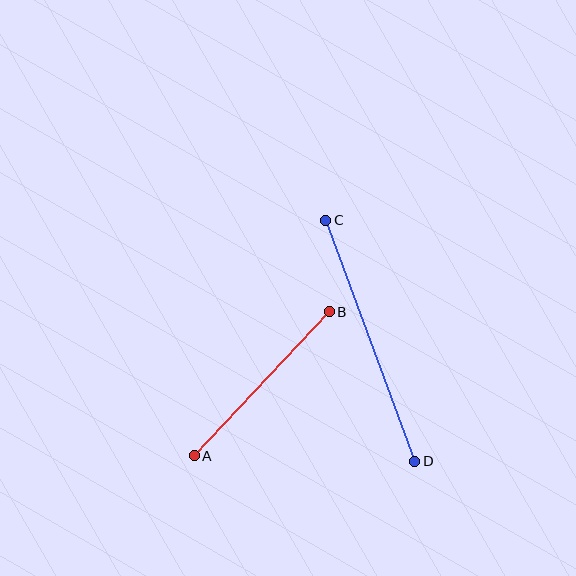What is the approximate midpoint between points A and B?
The midpoint is at approximately (262, 384) pixels.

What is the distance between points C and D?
The distance is approximately 257 pixels.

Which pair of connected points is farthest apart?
Points C and D are farthest apart.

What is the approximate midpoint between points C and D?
The midpoint is at approximately (370, 341) pixels.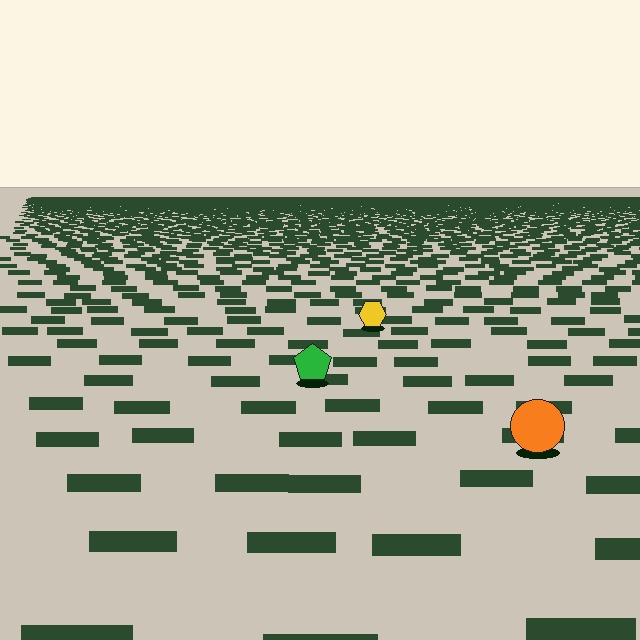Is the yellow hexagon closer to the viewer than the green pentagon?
No. The green pentagon is closer — you can tell from the texture gradient: the ground texture is coarser near it.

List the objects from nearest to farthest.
From nearest to farthest: the orange circle, the green pentagon, the yellow hexagon.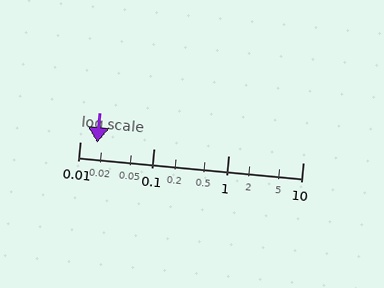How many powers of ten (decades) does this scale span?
The scale spans 3 decades, from 0.01 to 10.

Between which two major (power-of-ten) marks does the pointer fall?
The pointer is between 0.01 and 0.1.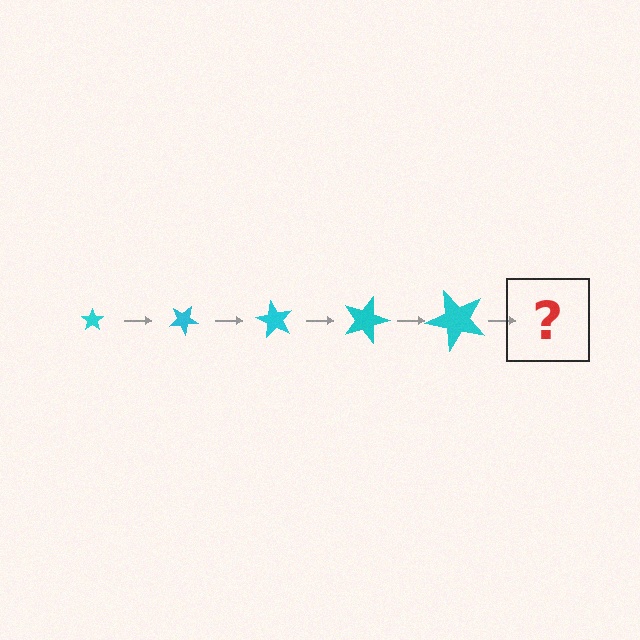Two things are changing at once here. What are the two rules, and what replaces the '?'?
The two rules are that the star grows larger each step and it rotates 30 degrees each step. The '?' should be a star, larger than the previous one and rotated 150 degrees from the start.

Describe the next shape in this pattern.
It should be a star, larger than the previous one and rotated 150 degrees from the start.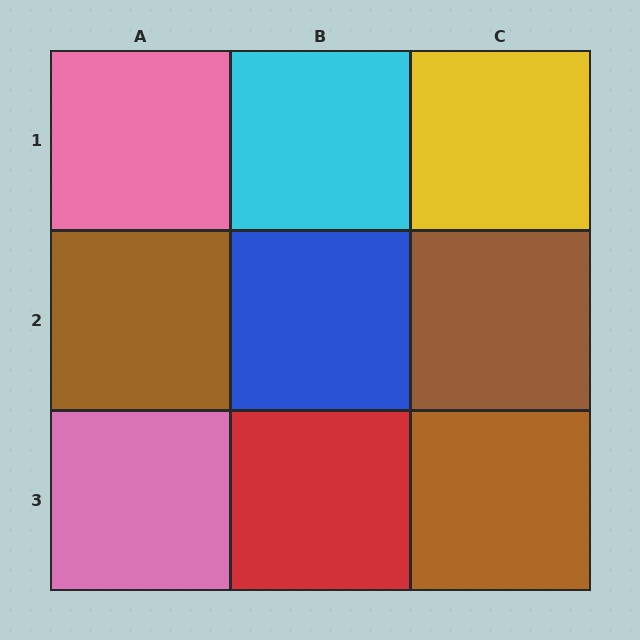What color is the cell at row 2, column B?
Blue.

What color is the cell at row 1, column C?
Yellow.